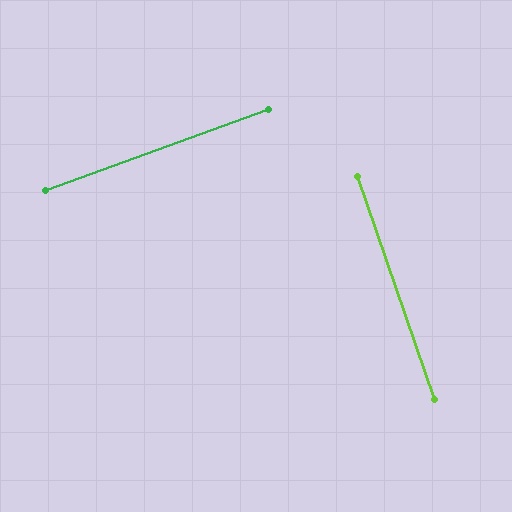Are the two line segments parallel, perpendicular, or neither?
Perpendicular — they meet at approximately 89°.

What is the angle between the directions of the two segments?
Approximately 89 degrees.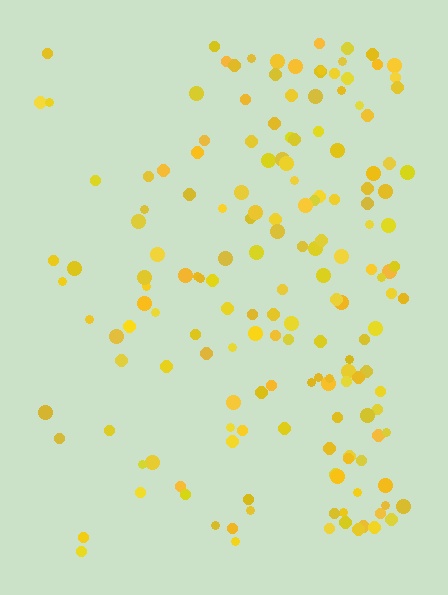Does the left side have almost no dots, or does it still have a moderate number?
Still a moderate number, just noticeably fewer than the right.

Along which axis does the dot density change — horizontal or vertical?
Horizontal.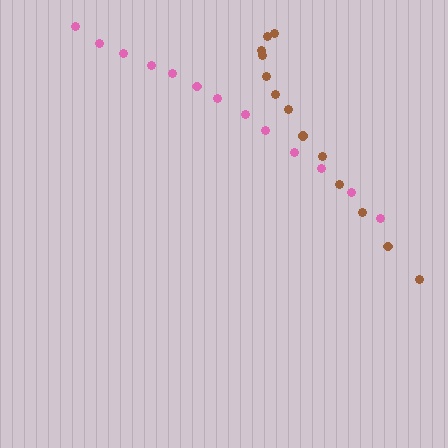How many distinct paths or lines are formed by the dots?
There are 2 distinct paths.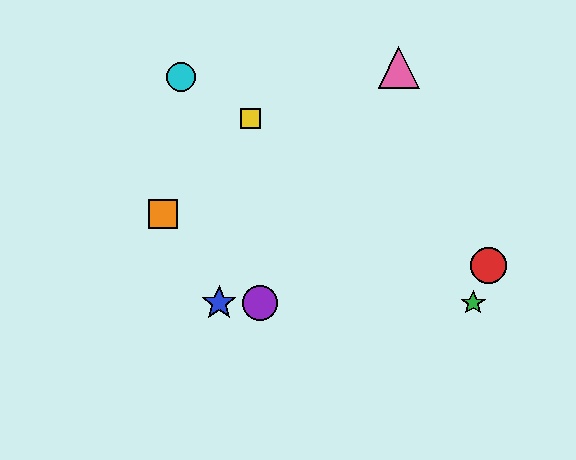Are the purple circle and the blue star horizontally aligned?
Yes, both are at y≈303.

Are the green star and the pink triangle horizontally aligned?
No, the green star is at y≈303 and the pink triangle is at y≈68.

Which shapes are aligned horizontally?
The blue star, the green star, the purple circle are aligned horizontally.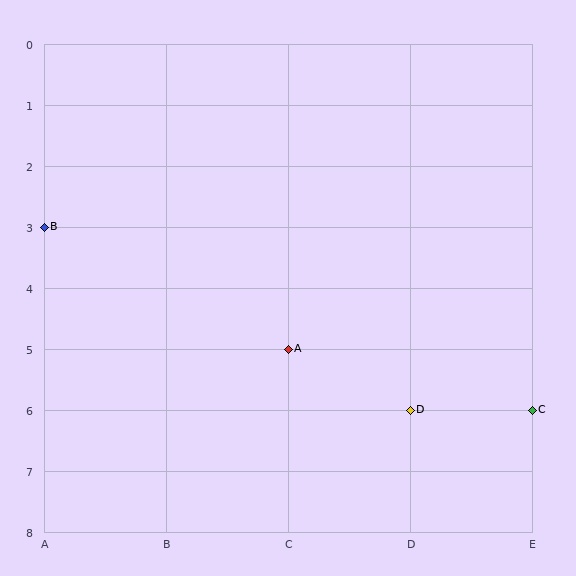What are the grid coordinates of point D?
Point D is at grid coordinates (D, 6).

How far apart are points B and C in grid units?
Points B and C are 4 columns and 3 rows apart (about 5.0 grid units diagonally).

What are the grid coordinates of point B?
Point B is at grid coordinates (A, 3).